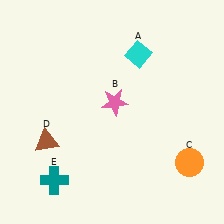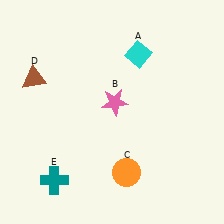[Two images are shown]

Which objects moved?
The objects that moved are: the orange circle (C), the brown triangle (D).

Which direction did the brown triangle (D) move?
The brown triangle (D) moved up.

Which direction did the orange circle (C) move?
The orange circle (C) moved left.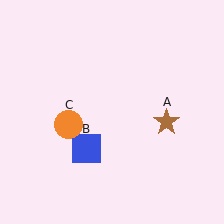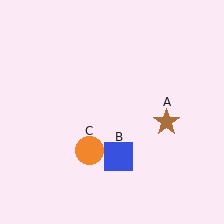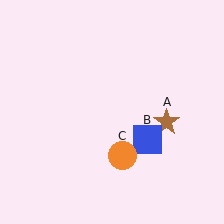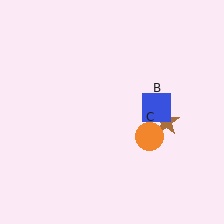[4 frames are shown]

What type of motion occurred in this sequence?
The blue square (object B), orange circle (object C) rotated counterclockwise around the center of the scene.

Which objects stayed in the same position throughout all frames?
Brown star (object A) remained stationary.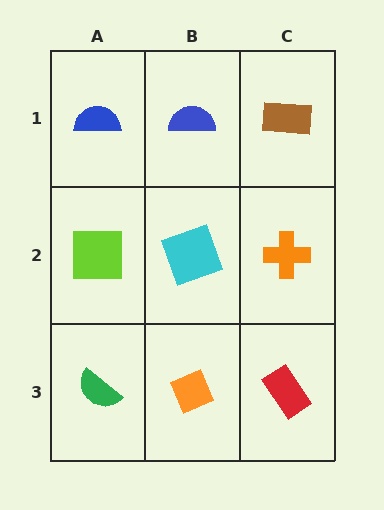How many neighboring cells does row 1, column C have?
2.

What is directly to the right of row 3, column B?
A red rectangle.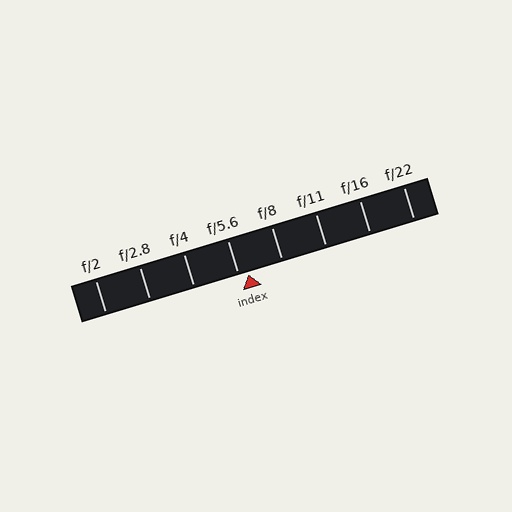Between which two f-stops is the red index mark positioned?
The index mark is between f/5.6 and f/8.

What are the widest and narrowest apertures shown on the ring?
The widest aperture shown is f/2 and the narrowest is f/22.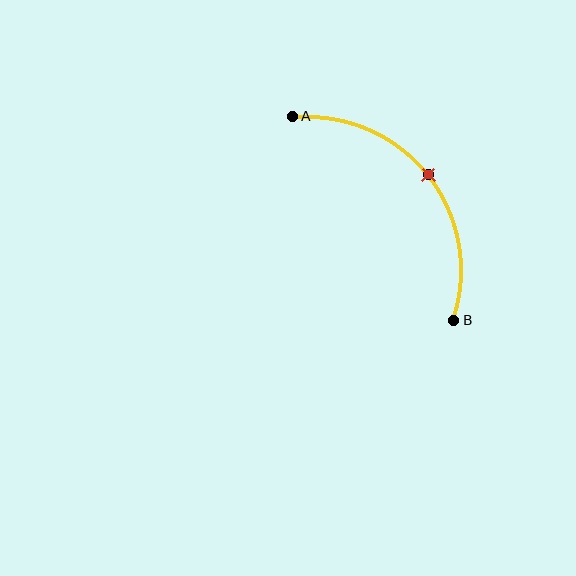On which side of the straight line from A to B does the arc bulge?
The arc bulges above and to the right of the straight line connecting A and B.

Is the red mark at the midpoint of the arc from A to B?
Yes. The red mark lies on the arc at equal arc-length from both A and B — it is the arc midpoint.